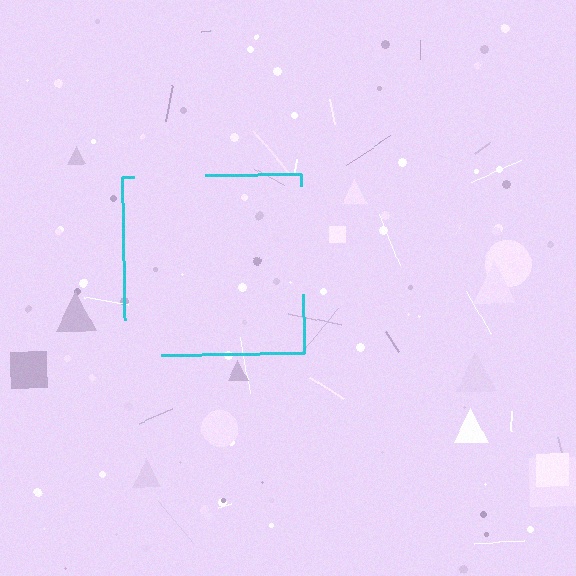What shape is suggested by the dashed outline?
The dashed outline suggests a square.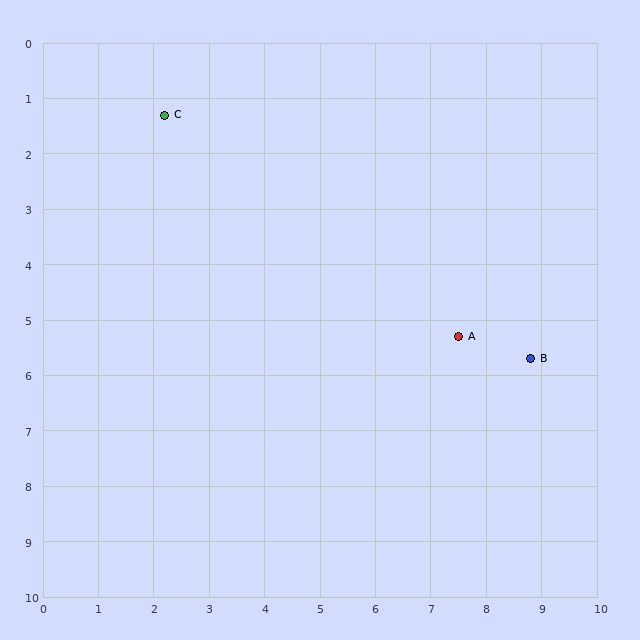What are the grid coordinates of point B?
Point B is at approximately (8.8, 5.7).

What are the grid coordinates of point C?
Point C is at approximately (2.2, 1.3).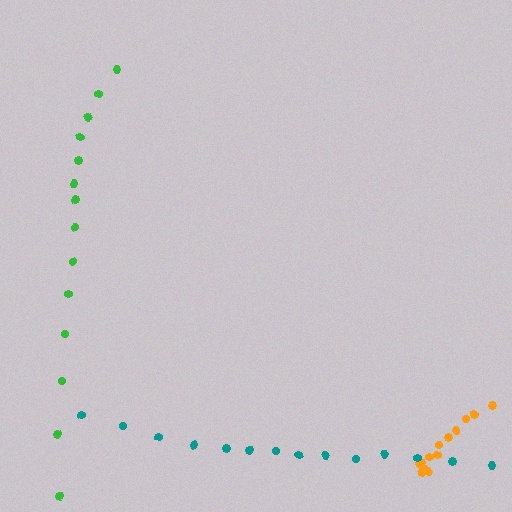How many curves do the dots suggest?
There are 3 distinct paths.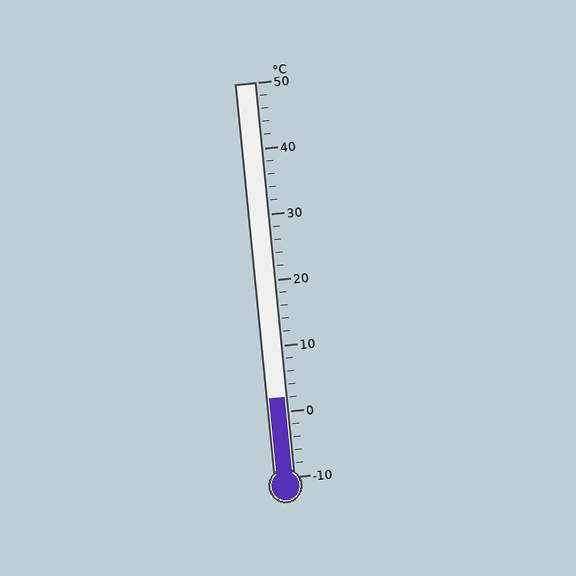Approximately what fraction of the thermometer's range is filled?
The thermometer is filled to approximately 20% of its range.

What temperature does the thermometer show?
The thermometer shows approximately 2°C.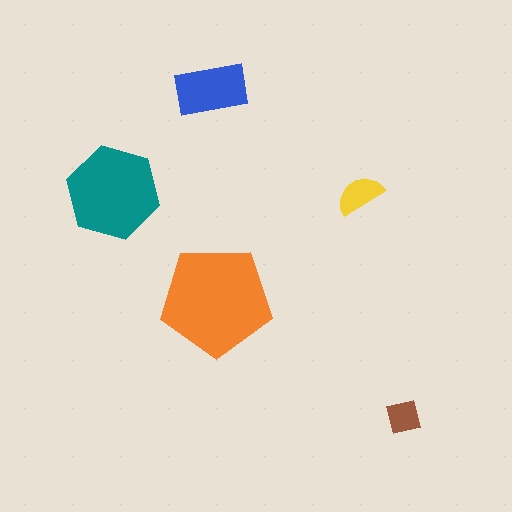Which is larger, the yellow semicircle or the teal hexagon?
The teal hexagon.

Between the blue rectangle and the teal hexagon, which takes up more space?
The teal hexagon.